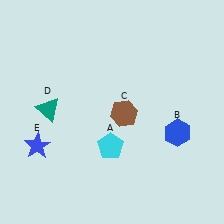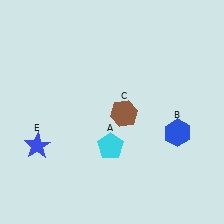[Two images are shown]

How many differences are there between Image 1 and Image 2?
There is 1 difference between the two images.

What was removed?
The teal triangle (D) was removed in Image 2.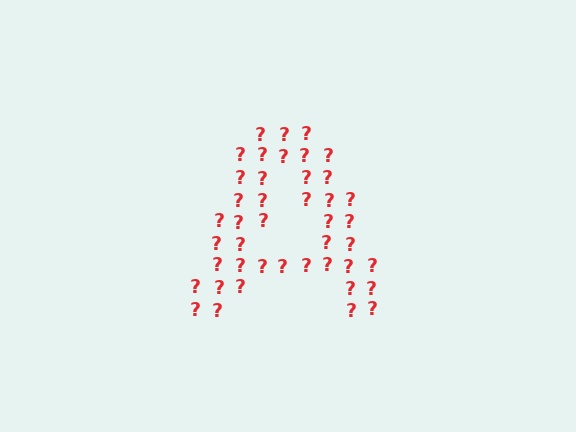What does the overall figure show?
The overall figure shows the letter A.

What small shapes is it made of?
It is made of small question marks.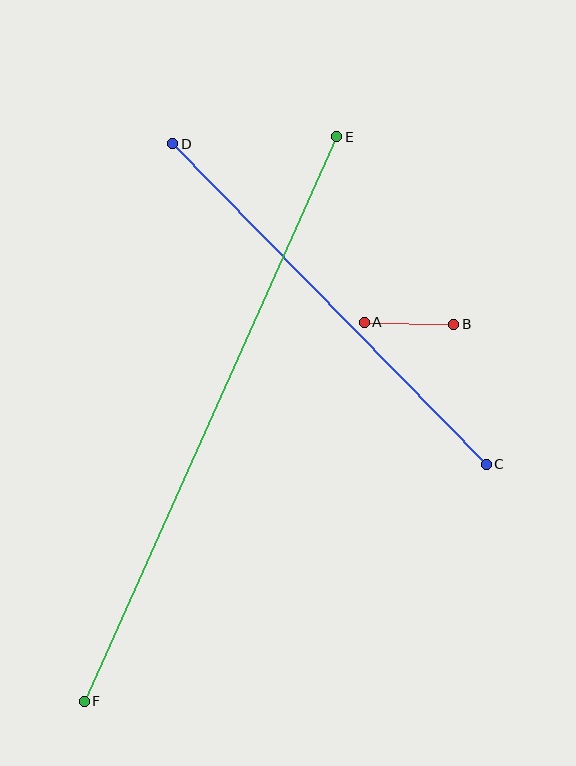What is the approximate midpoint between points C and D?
The midpoint is at approximately (330, 304) pixels.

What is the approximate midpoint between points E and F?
The midpoint is at approximately (210, 419) pixels.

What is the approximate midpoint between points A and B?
The midpoint is at approximately (409, 323) pixels.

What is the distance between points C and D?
The distance is approximately 448 pixels.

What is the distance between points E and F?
The distance is approximately 618 pixels.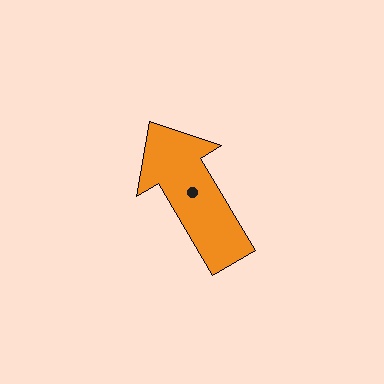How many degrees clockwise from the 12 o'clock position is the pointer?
Approximately 329 degrees.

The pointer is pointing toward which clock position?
Roughly 11 o'clock.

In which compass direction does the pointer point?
Northwest.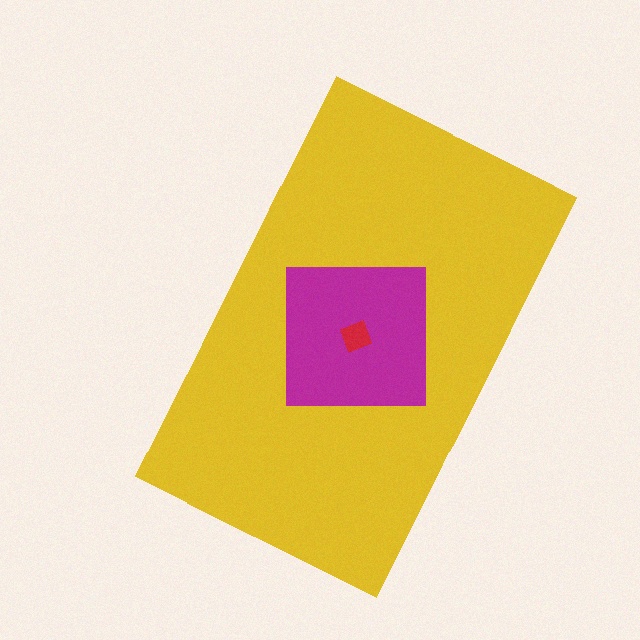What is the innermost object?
The red diamond.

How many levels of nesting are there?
3.